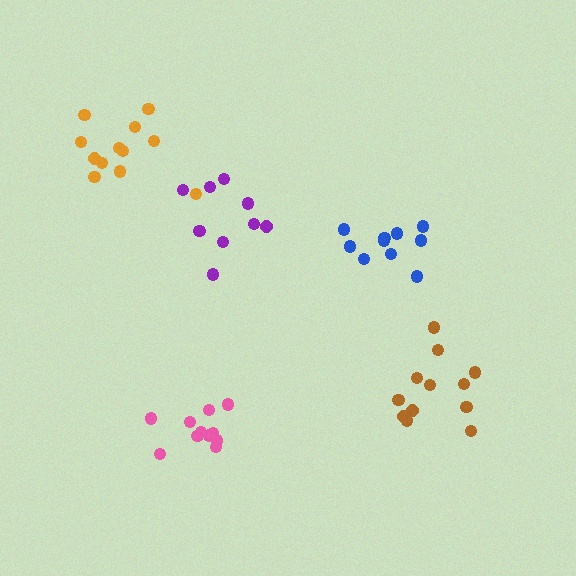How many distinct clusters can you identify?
There are 5 distinct clusters.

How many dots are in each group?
Group 1: 10 dots, Group 2: 12 dots, Group 3: 9 dots, Group 4: 11 dots, Group 5: 12 dots (54 total).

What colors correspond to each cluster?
The clusters are colored: blue, brown, purple, pink, orange.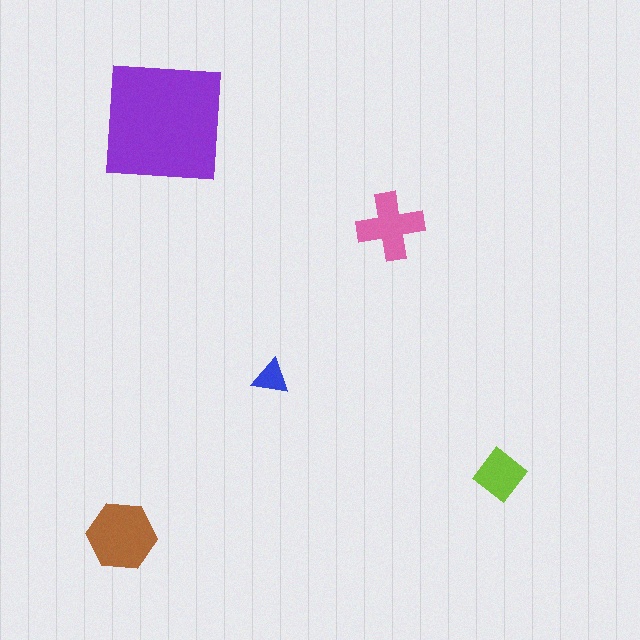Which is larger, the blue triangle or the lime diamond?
The lime diamond.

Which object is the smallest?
The blue triangle.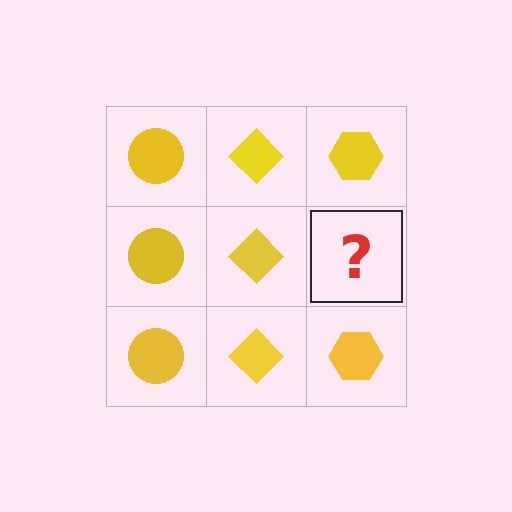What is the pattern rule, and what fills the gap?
The rule is that each column has a consistent shape. The gap should be filled with a yellow hexagon.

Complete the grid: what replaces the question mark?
The question mark should be replaced with a yellow hexagon.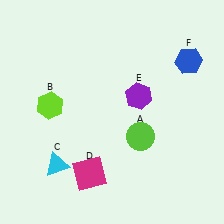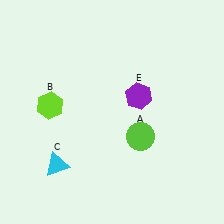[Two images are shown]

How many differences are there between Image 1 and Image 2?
There are 2 differences between the two images.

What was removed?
The magenta square (D), the blue hexagon (F) were removed in Image 2.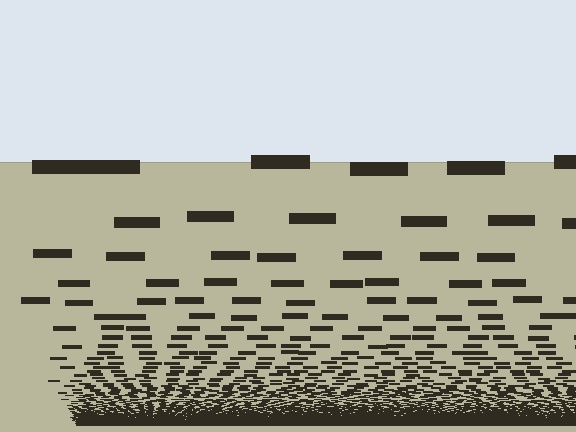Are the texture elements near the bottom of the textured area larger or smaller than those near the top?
Smaller. The gradient is inverted — elements near the bottom are smaller and denser.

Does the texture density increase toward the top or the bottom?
Density increases toward the bottom.